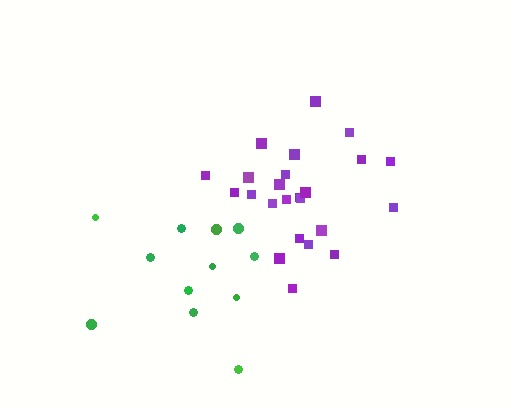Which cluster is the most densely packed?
Purple.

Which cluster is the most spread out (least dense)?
Green.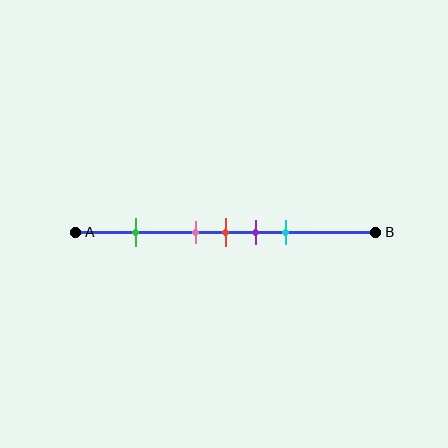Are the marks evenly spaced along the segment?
No, the marks are not evenly spaced.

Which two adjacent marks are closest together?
The pink and red marks are the closest adjacent pair.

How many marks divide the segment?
There are 5 marks dividing the segment.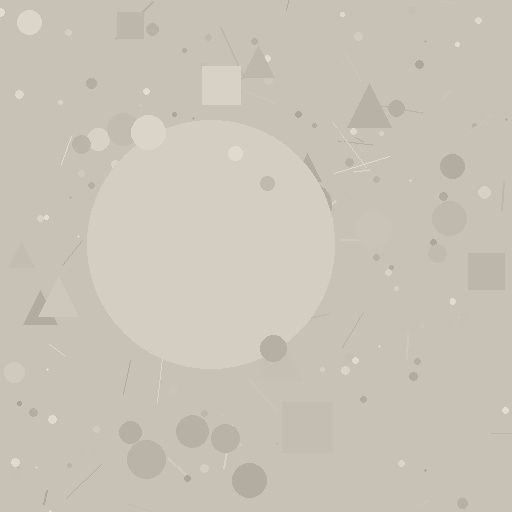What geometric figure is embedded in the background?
A circle is embedded in the background.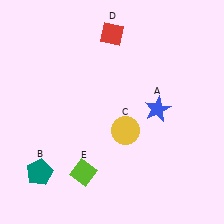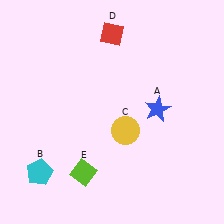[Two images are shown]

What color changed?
The pentagon (B) changed from teal in Image 1 to cyan in Image 2.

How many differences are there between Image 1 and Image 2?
There is 1 difference between the two images.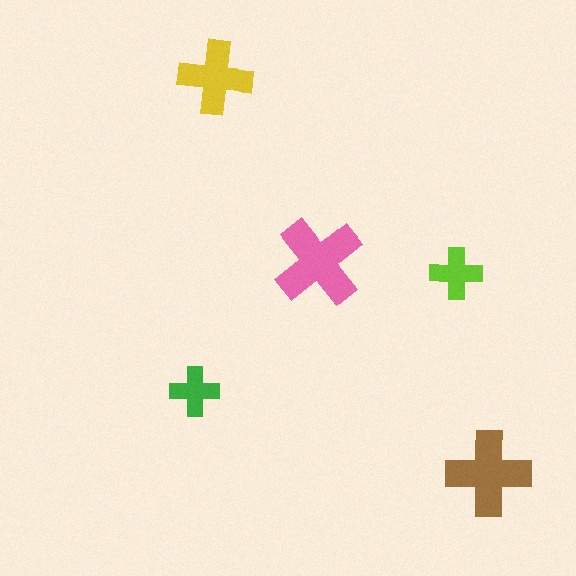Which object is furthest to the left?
The green cross is leftmost.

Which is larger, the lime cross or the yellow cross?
The yellow one.